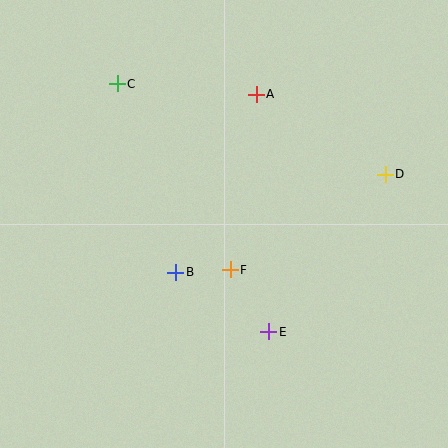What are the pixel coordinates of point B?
Point B is at (176, 272).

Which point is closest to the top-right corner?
Point D is closest to the top-right corner.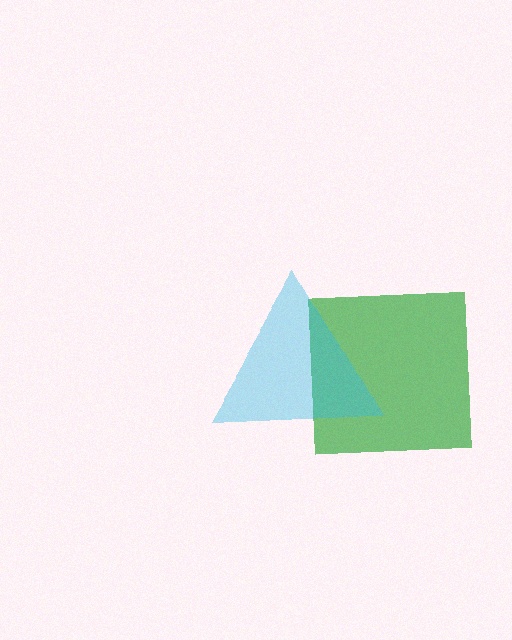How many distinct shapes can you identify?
There are 2 distinct shapes: a green square, a cyan triangle.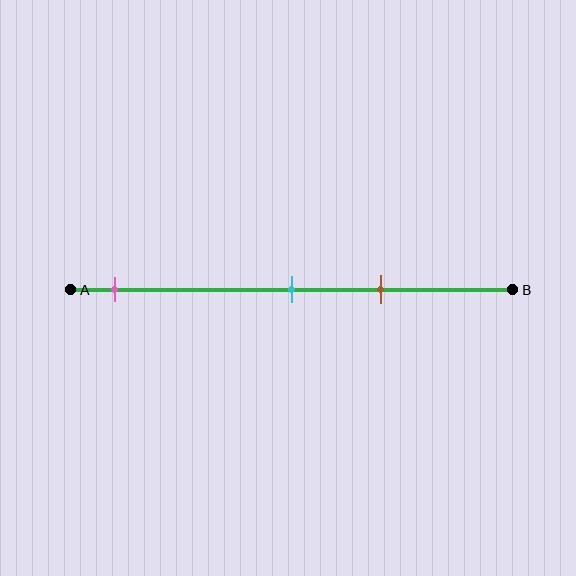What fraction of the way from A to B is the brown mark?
The brown mark is approximately 70% (0.7) of the way from A to B.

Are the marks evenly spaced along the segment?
No, the marks are not evenly spaced.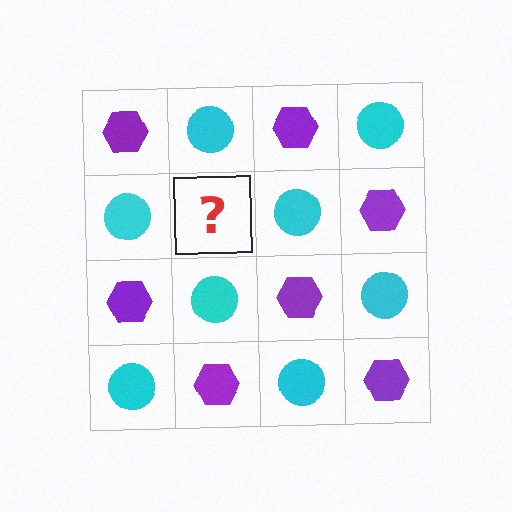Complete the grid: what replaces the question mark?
The question mark should be replaced with a purple hexagon.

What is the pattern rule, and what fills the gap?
The rule is that it alternates purple hexagon and cyan circle in a checkerboard pattern. The gap should be filled with a purple hexagon.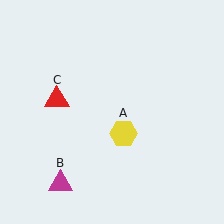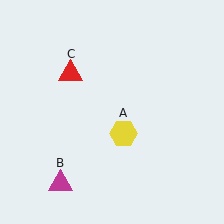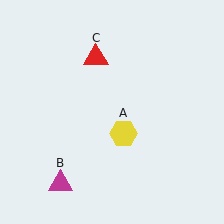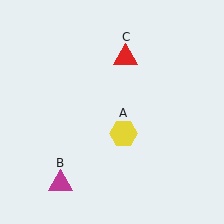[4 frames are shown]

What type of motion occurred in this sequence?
The red triangle (object C) rotated clockwise around the center of the scene.